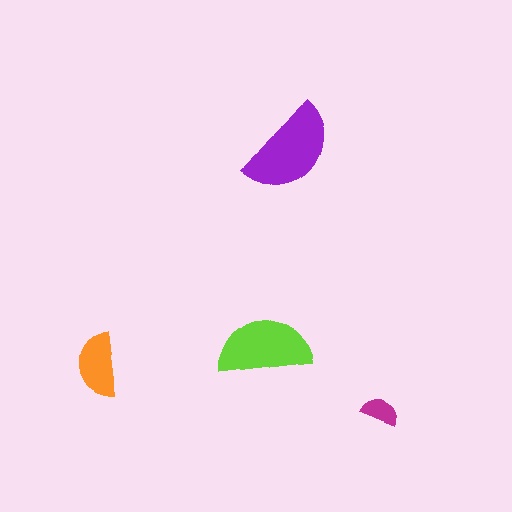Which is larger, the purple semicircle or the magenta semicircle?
The purple one.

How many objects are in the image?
There are 4 objects in the image.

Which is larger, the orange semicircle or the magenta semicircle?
The orange one.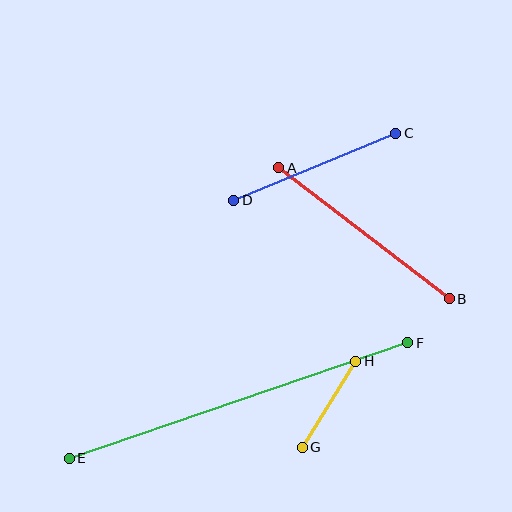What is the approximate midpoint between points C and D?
The midpoint is at approximately (315, 167) pixels.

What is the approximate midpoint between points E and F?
The midpoint is at approximately (239, 400) pixels.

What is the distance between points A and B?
The distance is approximately 215 pixels.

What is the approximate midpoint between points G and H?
The midpoint is at approximately (329, 404) pixels.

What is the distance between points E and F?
The distance is approximately 358 pixels.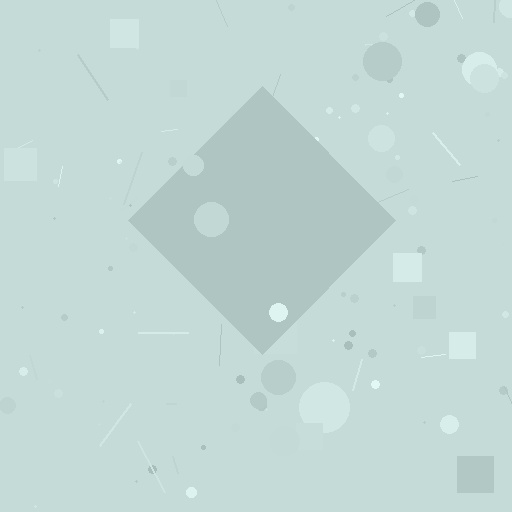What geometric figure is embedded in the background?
A diamond is embedded in the background.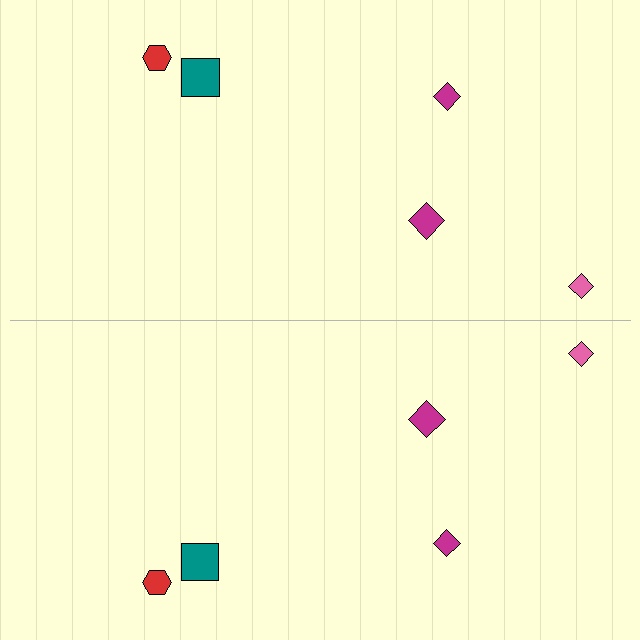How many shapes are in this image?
There are 10 shapes in this image.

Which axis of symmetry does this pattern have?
The pattern has a horizontal axis of symmetry running through the center of the image.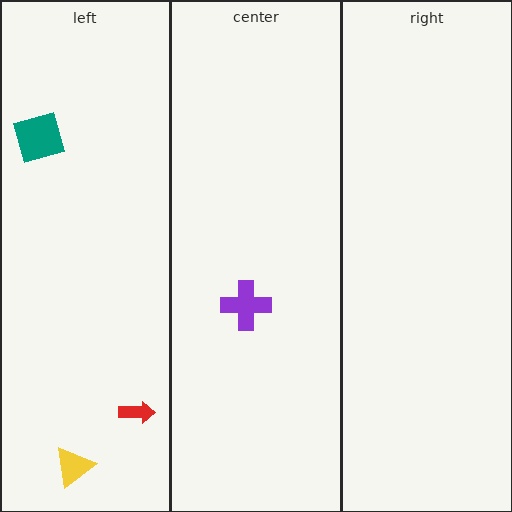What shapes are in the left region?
The yellow triangle, the red arrow, the teal diamond.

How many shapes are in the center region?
1.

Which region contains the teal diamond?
The left region.